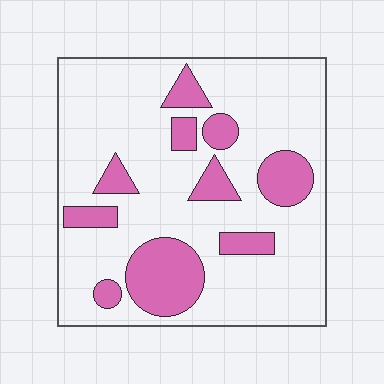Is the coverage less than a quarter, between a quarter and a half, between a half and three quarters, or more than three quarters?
Less than a quarter.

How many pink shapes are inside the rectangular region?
10.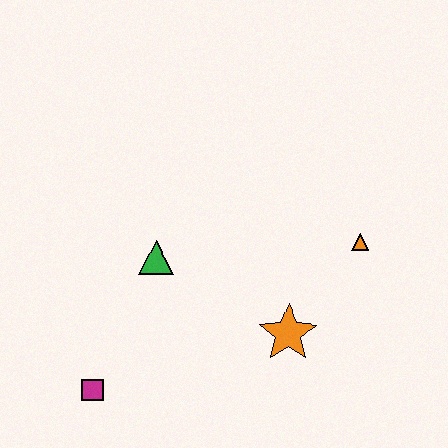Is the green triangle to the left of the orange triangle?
Yes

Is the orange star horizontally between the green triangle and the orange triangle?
Yes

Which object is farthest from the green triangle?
The orange triangle is farthest from the green triangle.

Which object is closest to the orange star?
The orange triangle is closest to the orange star.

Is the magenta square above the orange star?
No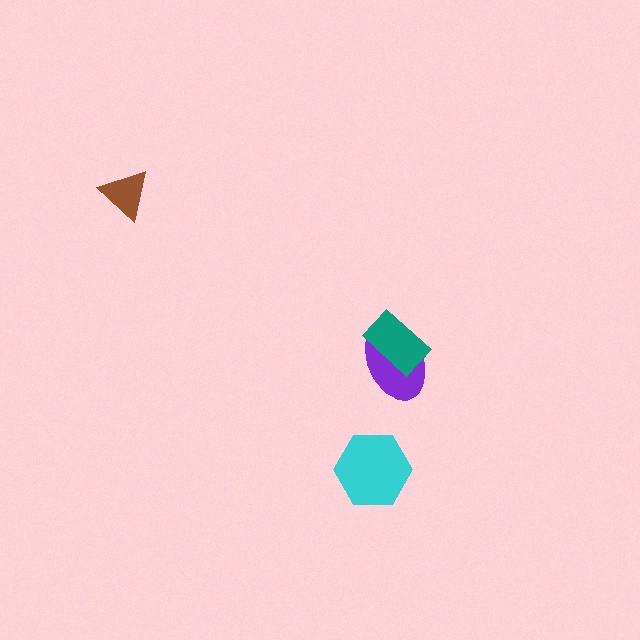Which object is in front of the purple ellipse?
The teal rectangle is in front of the purple ellipse.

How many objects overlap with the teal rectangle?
1 object overlaps with the teal rectangle.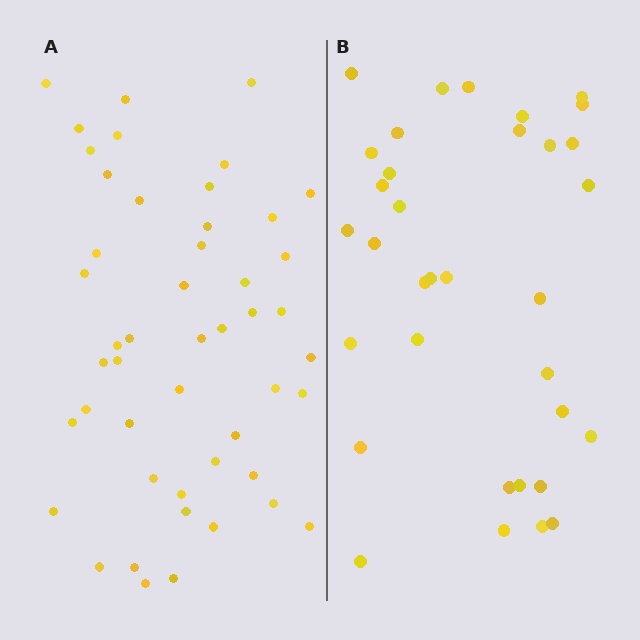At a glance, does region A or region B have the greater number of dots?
Region A (the left region) has more dots.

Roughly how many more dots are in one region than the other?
Region A has approximately 15 more dots than region B.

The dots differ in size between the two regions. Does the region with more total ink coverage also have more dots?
No. Region B has more total ink coverage because its dots are larger, but region A actually contains more individual dots. Total area can be misleading — the number of items is what matters here.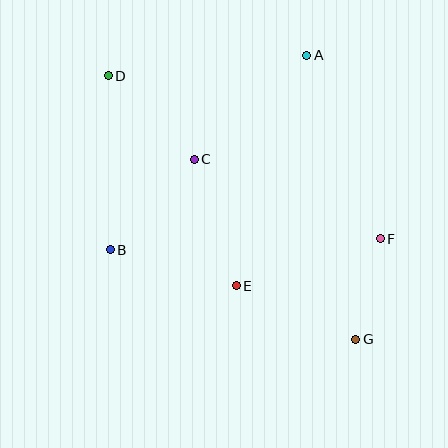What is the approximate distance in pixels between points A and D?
The distance between A and D is approximately 199 pixels.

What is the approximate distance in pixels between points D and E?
The distance between D and E is approximately 246 pixels.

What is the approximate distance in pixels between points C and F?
The distance between C and F is approximately 202 pixels.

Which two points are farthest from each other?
Points D and G are farthest from each other.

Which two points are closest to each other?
Points F and G are closest to each other.